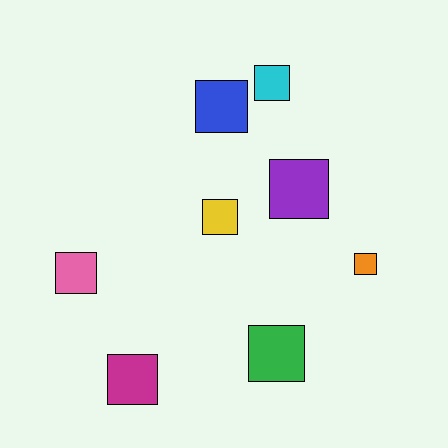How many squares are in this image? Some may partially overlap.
There are 8 squares.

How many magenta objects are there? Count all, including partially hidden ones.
There is 1 magenta object.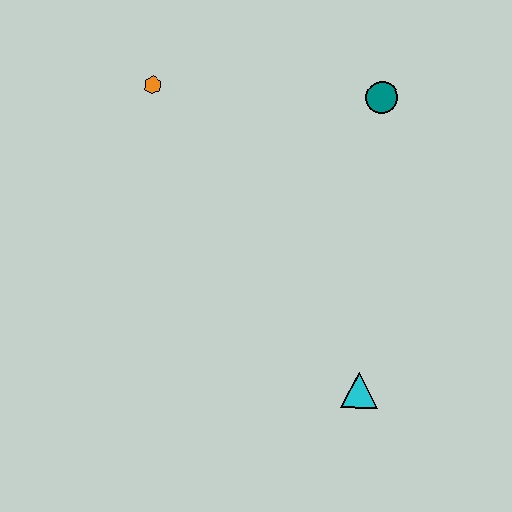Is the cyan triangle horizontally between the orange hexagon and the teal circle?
Yes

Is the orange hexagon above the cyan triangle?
Yes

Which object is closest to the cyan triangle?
The teal circle is closest to the cyan triangle.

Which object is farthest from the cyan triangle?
The orange hexagon is farthest from the cyan triangle.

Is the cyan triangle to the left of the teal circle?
Yes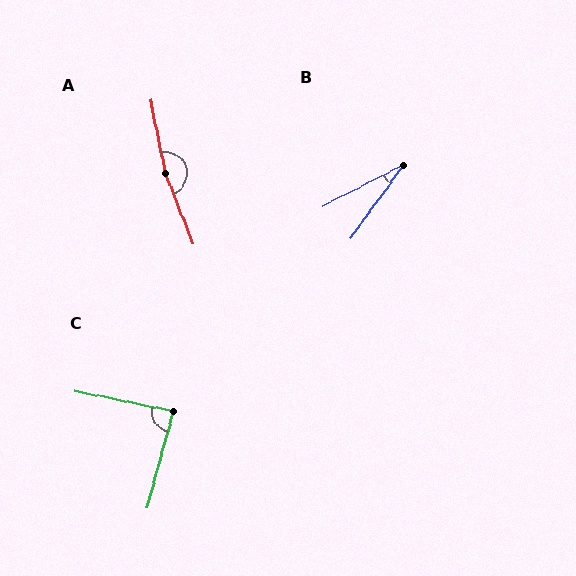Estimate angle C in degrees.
Approximately 86 degrees.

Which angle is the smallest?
B, at approximately 27 degrees.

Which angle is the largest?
A, at approximately 170 degrees.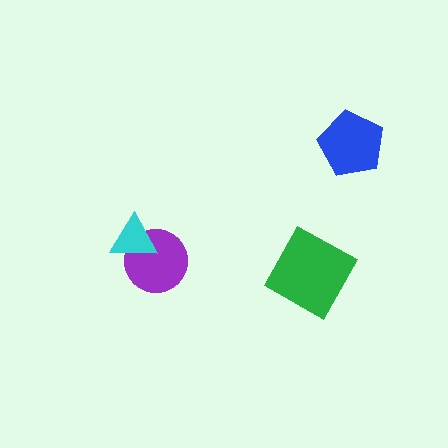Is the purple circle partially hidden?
Yes, it is partially covered by another shape.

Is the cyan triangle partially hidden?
No, no other shape covers it.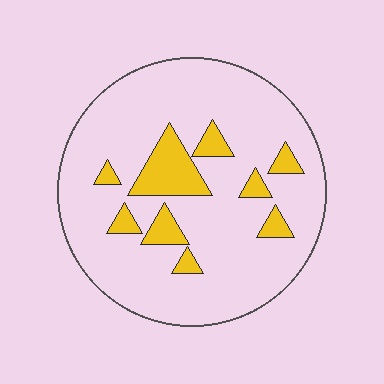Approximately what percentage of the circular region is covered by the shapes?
Approximately 15%.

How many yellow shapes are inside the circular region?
9.